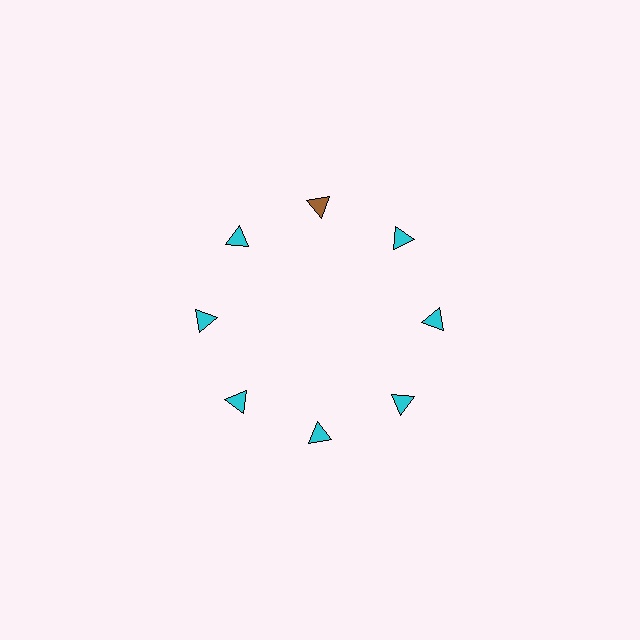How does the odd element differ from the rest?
It has a different color: brown instead of cyan.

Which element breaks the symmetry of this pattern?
The brown triangle at roughly the 12 o'clock position breaks the symmetry. All other shapes are cyan triangles.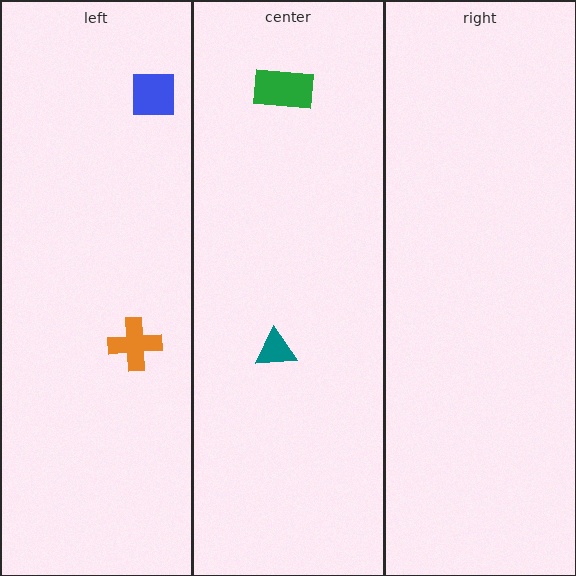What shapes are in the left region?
The orange cross, the blue square.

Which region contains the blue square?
The left region.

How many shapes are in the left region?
2.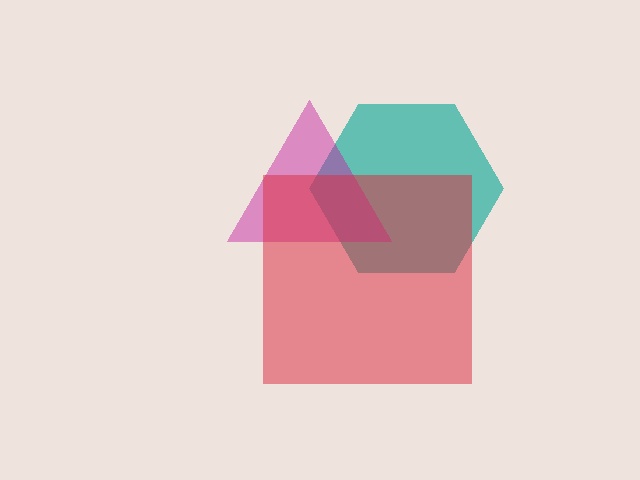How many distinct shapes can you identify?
There are 3 distinct shapes: a teal hexagon, a magenta triangle, a red square.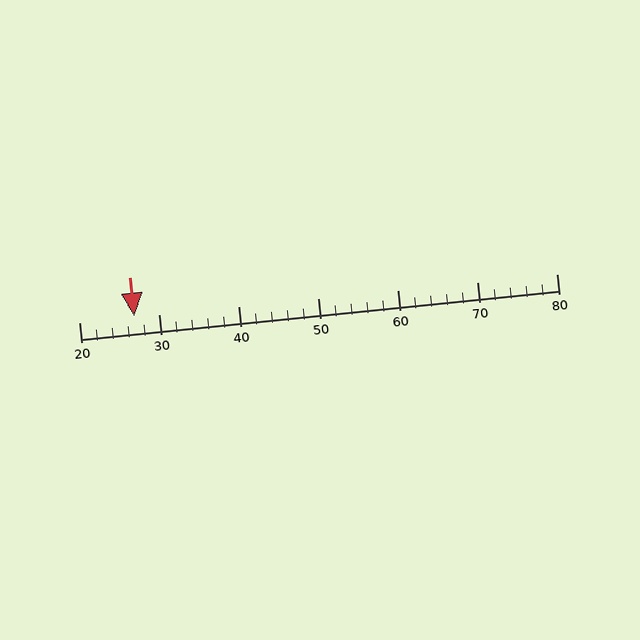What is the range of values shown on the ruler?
The ruler shows values from 20 to 80.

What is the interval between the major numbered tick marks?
The major tick marks are spaced 10 units apart.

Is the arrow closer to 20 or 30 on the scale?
The arrow is closer to 30.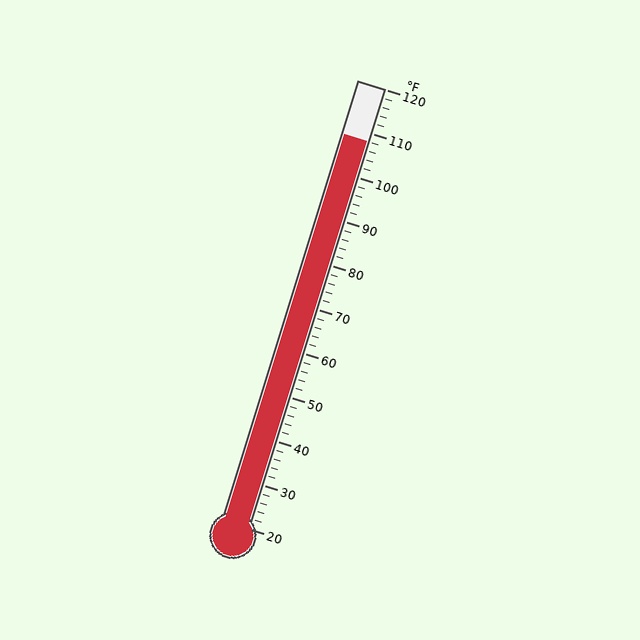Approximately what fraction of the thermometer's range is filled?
The thermometer is filled to approximately 90% of its range.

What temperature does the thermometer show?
The thermometer shows approximately 108°F.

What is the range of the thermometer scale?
The thermometer scale ranges from 20°F to 120°F.